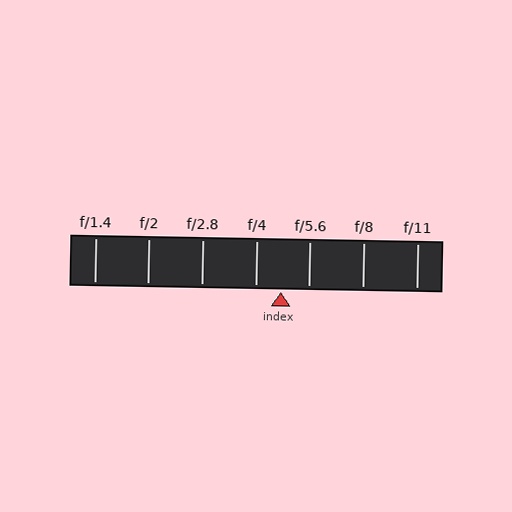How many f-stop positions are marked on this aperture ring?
There are 7 f-stop positions marked.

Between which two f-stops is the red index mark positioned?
The index mark is between f/4 and f/5.6.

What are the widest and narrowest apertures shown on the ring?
The widest aperture shown is f/1.4 and the narrowest is f/11.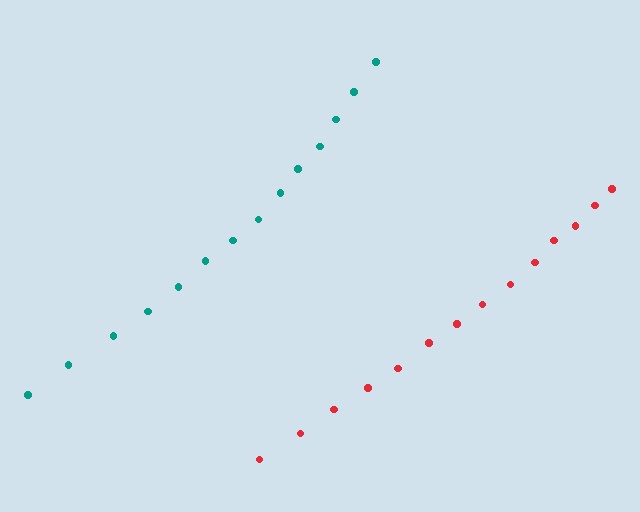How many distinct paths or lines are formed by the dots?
There are 2 distinct paths.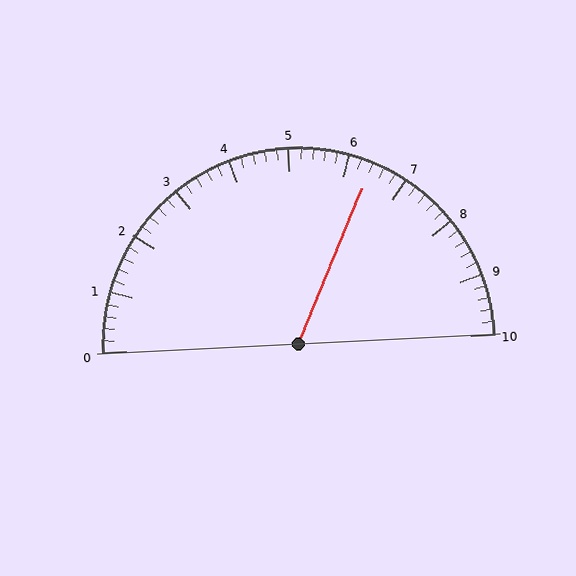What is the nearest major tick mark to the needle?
The nearest major tick mark is 6.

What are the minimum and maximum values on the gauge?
The gauge ranges from 0 to 10.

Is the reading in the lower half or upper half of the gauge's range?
The reading is in the upper half of the range (0 to 10).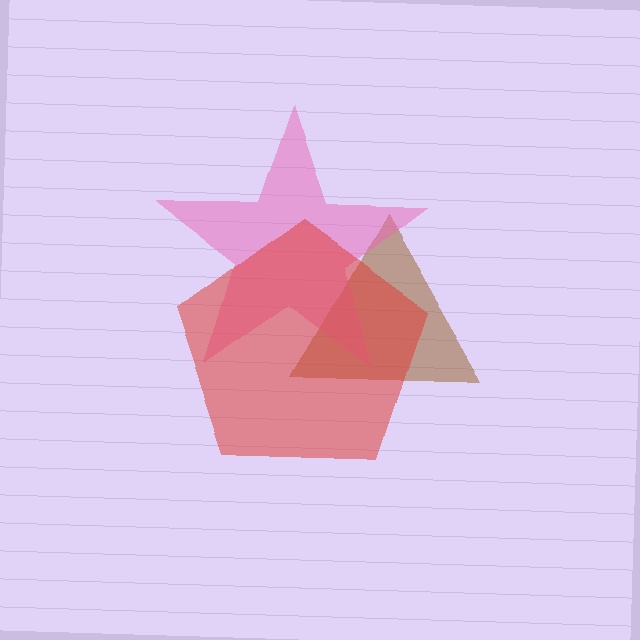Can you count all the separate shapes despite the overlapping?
Yes, there are 3 separate shapes.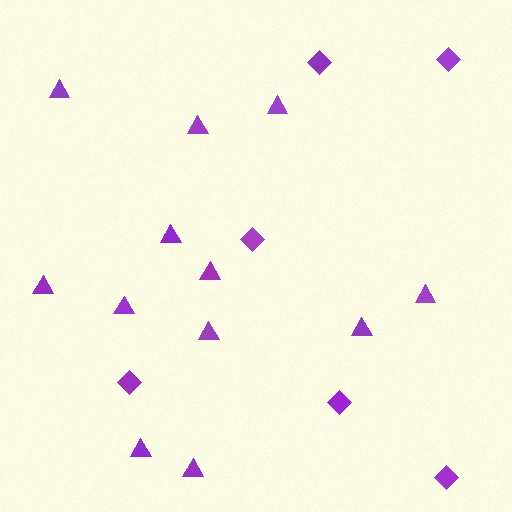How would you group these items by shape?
There are 2 groups: one group of diamonds (6) and one group of triangles (12).